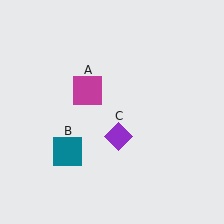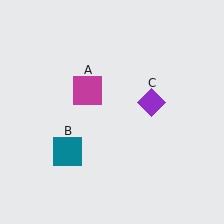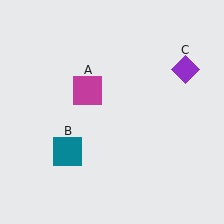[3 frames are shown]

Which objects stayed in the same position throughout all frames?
Magenta square (object A) and teal square (object B) remained stationary.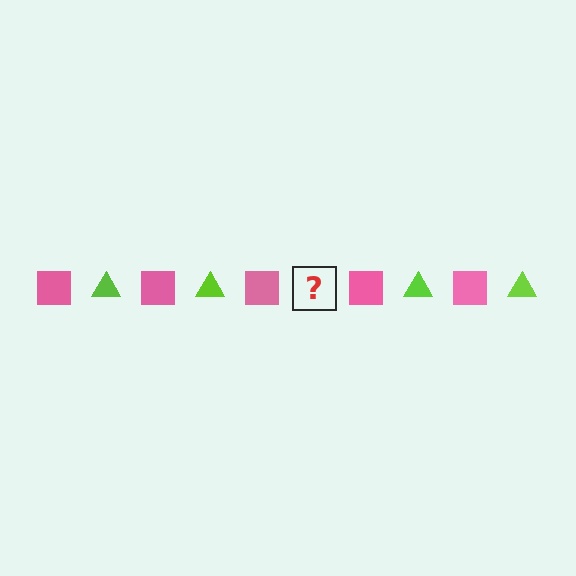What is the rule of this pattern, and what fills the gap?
The rule is that the pattern alternates between pink square and lime triangle. The gap should be filled with a lime triangle.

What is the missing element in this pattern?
The missing element is a lime triangle.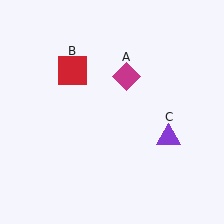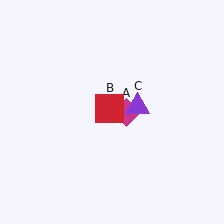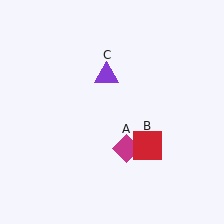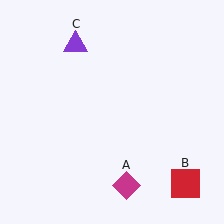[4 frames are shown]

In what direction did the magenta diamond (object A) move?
The magenta diamond (object A) moved down.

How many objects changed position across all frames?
3 objects changed position: magenta diamond (object A), red square (object B), purple triangle (object C).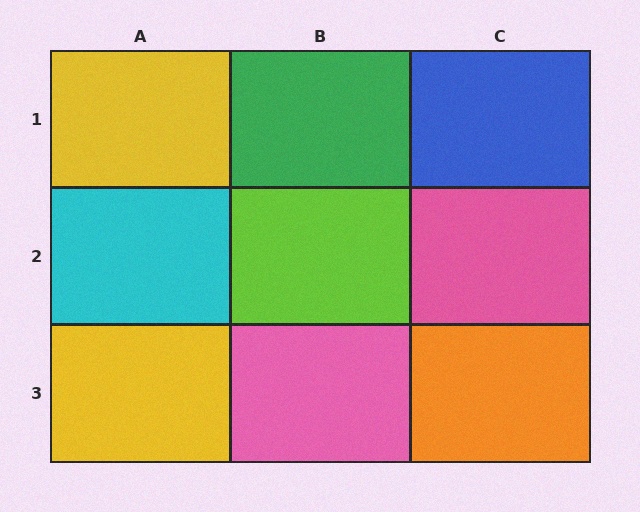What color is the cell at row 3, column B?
Pink.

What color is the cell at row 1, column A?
Yellow.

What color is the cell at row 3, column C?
Orange.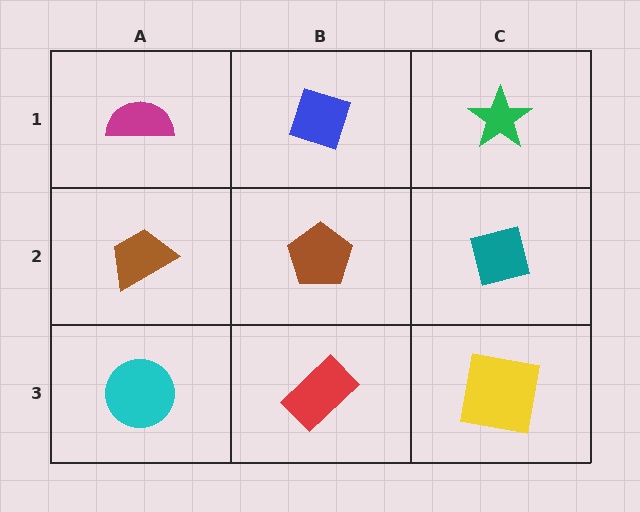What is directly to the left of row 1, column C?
A blue diamond.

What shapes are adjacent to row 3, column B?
A brown pentagon (row 2, column B), a cyan circle (row 3, column A), a yellow square (row 3, column C).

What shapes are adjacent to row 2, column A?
A magenta semicircle (row 1, column A), a cyan circle (row 3, column A), a brown pentagon (row 2, column B).